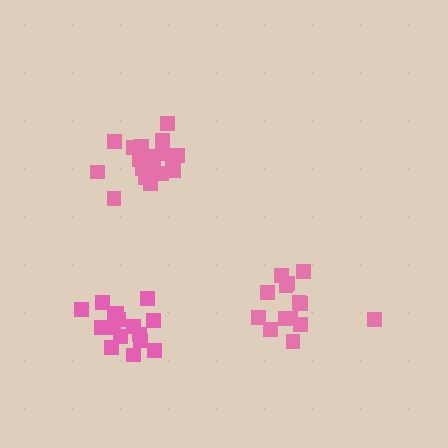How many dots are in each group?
Group 1: 16 dots, Group 2: 14 dots, Group 3: 20 dots (50 total).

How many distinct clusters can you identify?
There are 3 distinct clusters.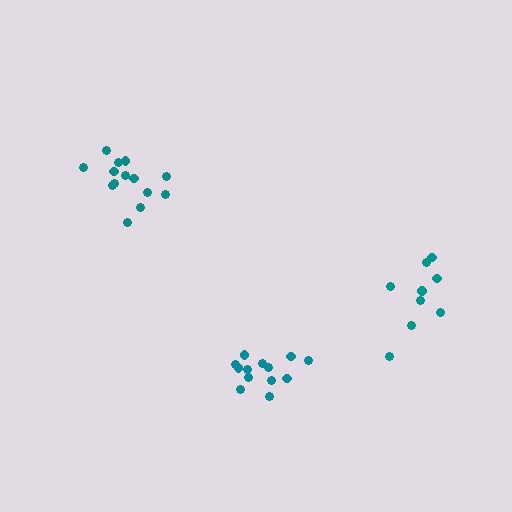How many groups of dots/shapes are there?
There are 3 groups.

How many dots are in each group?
Group 1: 14 dots, Group 2: 13 dots, Group 3: 9 dots (36 total).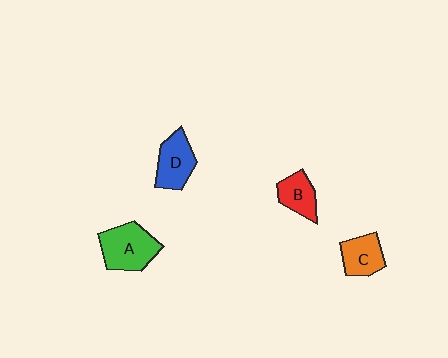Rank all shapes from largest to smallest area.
From largest to smallest: A (green), D (blue), C (orange), B (red).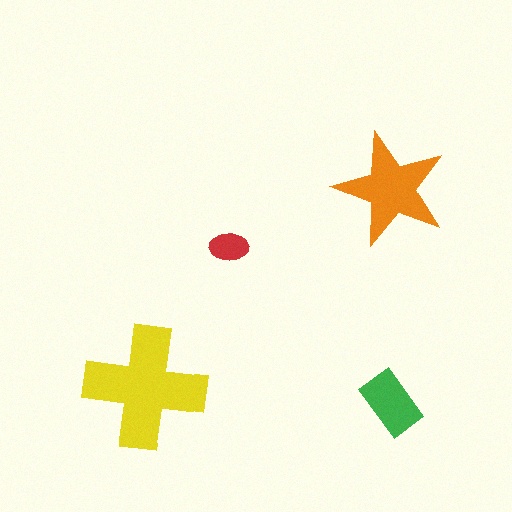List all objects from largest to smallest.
The yellow cross, the orange star, the green rectangle, the red ellipse.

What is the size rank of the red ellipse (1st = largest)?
4th.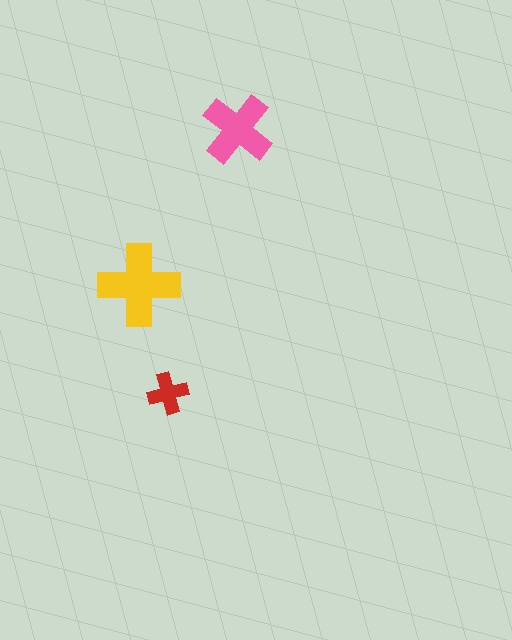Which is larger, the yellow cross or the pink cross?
The yellow one.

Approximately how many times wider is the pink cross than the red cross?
About 1.5 times wider.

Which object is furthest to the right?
The pink cross is rightmost.